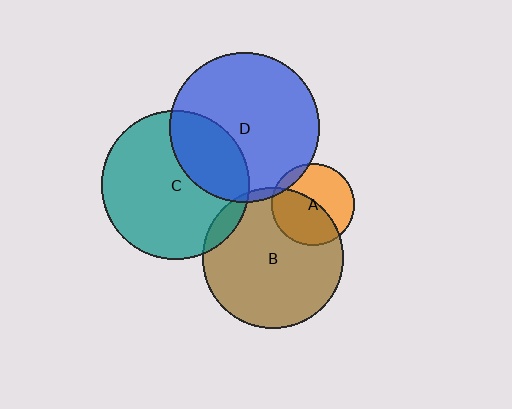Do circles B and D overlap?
Yes.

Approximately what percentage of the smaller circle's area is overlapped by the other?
Approximately 5%.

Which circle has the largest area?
Circle D (blue).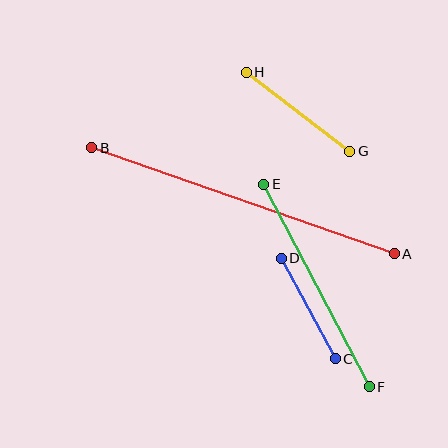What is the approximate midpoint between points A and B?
The midpoint is at approximately (243, 201) pixels.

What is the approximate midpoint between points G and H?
The midpoint is at approximately (298, 112) pixels.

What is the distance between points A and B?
The distance is approximately 320 pixels.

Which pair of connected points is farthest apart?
Points A and B are farthest apart.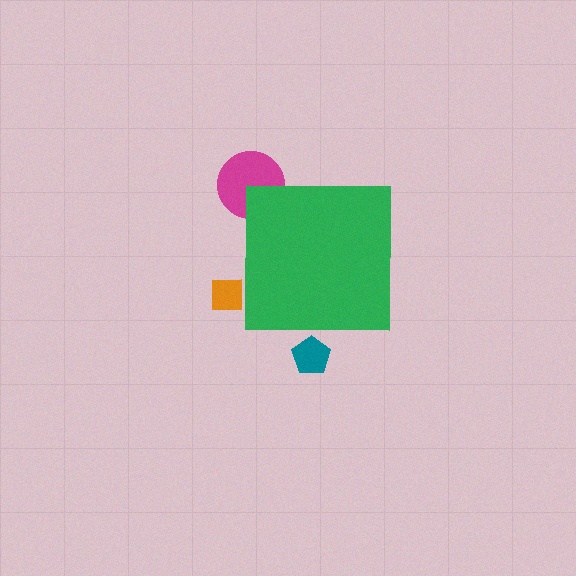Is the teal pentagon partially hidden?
Yes, the teal pentagon is partially hidden behind the green square.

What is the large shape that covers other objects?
A green square.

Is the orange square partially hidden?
Yes, the orange square is partially hidden behind the green square.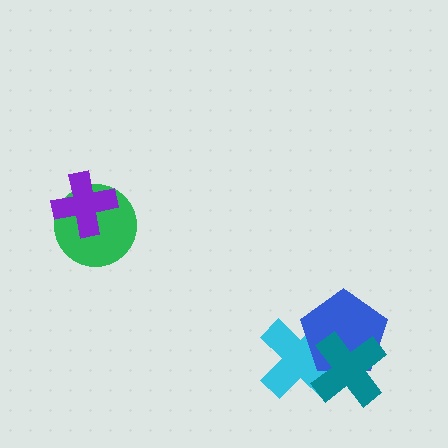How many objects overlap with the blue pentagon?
2 objects overlap with the blue pentagon.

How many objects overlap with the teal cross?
2 objects overlap with the teal cross.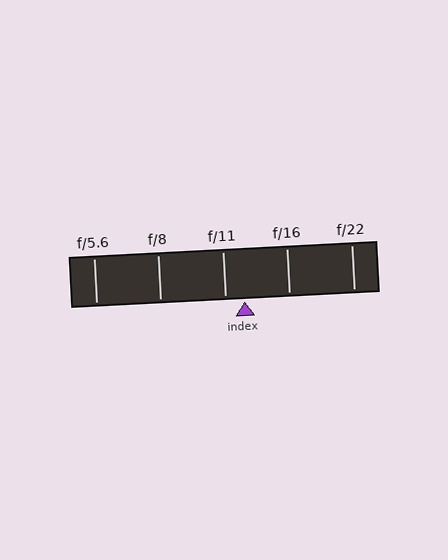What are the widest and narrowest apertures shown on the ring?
The widest aperture shown is f/5.6 and the narrowest is f/22.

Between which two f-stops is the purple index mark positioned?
The index mark is between f/11 and f/16.